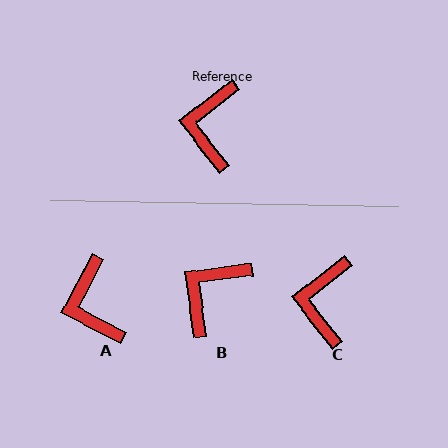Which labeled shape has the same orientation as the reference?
C.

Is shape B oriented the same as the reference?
No, it is off by about 31 degrees.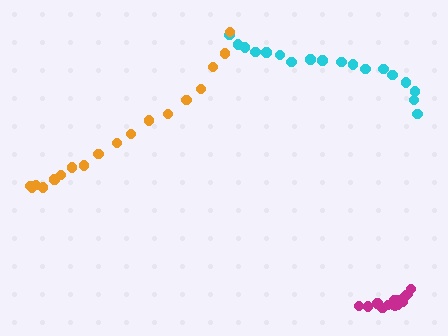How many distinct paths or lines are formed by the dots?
There are 3 distinct paths.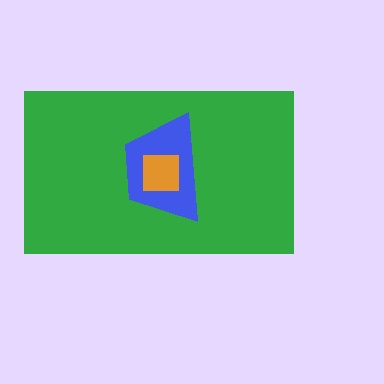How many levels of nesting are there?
3.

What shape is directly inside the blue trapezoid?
The orange square.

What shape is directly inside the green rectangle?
The blue trapezoid.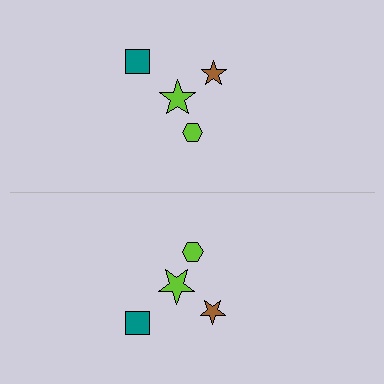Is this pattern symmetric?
Yes, this pattern has bilateral (reflection) symmetry.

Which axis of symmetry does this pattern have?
The pattern has a horizontal axis of symmetry running through the center of the image.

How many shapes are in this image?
There are 8 shapes in this image.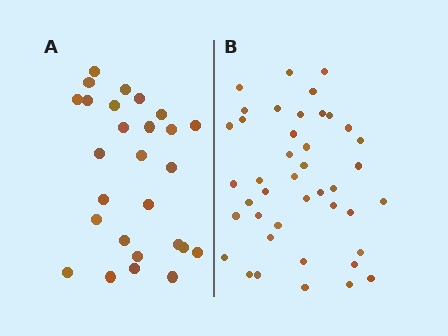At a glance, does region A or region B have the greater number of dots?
Region B (the right region) has more dots.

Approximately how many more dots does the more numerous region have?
Region B has approximately 15 more dots than region A.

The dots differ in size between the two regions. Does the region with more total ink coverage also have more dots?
No. Region A has more total ink coverage because its dots are larger, but region B actually contains more individual dots. Total area can be misleading — the number of items is what matters here.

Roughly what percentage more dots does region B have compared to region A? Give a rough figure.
About 55% more.